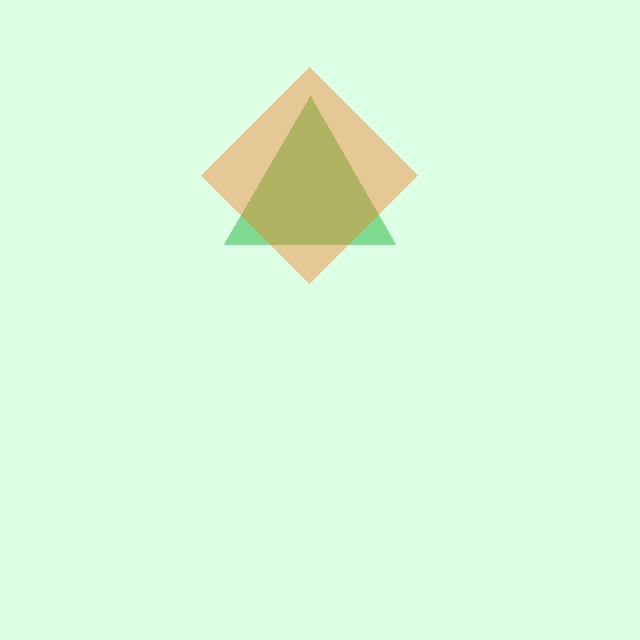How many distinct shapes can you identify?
There are 2 distinct shapes: a green triangle, an orange diamond.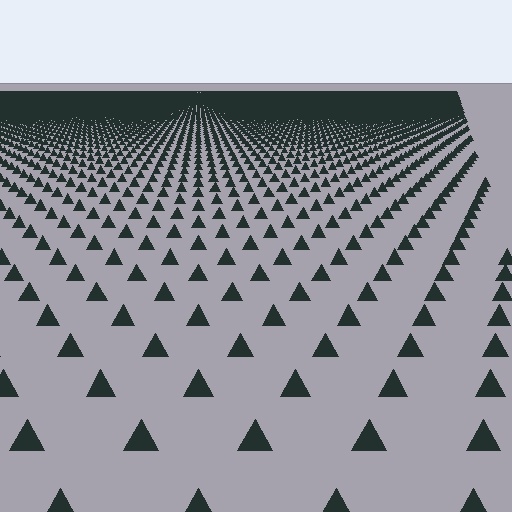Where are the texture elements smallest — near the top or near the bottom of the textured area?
Near the top.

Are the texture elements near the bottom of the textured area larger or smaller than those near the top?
Larger. Near the bottom, elements are closer to the viewer and appear at a bigger on-screen size.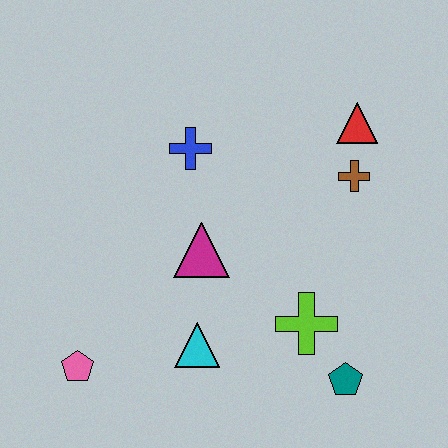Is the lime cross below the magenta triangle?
Yes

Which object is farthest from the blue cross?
The teal pentagon is farthest from the blue cross.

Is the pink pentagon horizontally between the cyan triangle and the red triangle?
No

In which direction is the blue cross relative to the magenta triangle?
The blue cross is above the magenta triangle.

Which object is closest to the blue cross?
The magenta triangle is closest to the blue cross.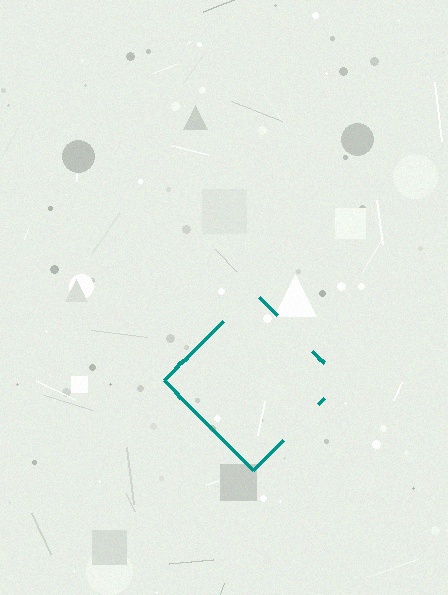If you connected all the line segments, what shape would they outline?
They would outline a diamond.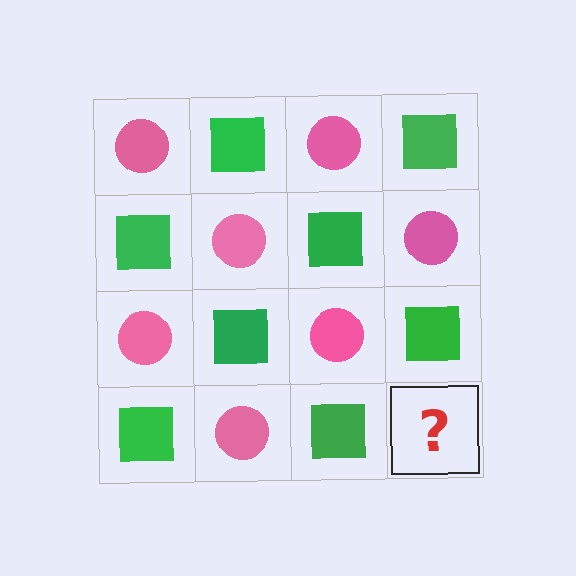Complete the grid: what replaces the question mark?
The question mark should be replaced with a pink circle.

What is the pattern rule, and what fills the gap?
The rule is that it alternates pink circle and green square in a checkerboard pattern. The gap should be filled with a pink circle.